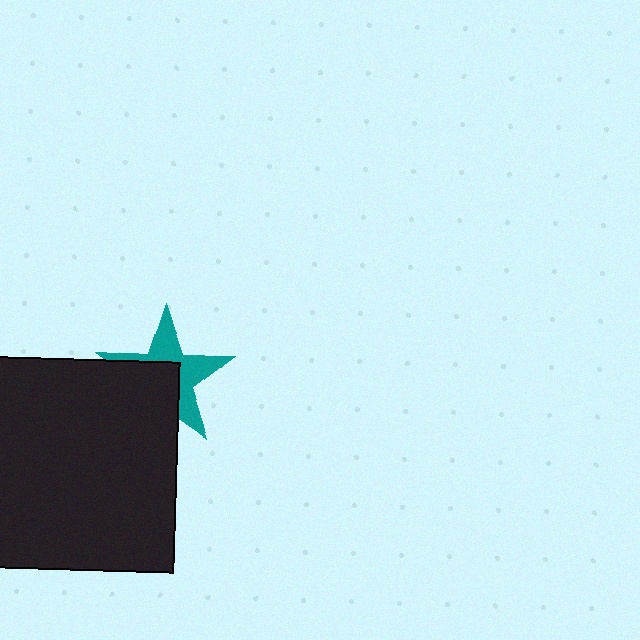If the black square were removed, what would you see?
You would see the complete teal star.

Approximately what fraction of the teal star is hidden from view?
Roughly 49% of the teal star is hidden behind the black square.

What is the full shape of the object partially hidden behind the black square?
The partially hidden object is a teal star.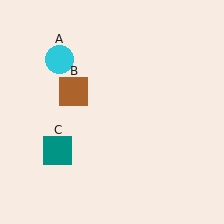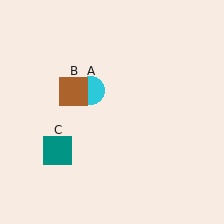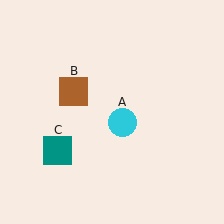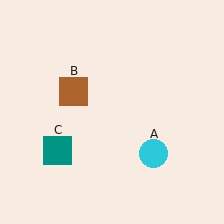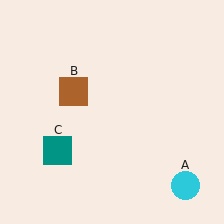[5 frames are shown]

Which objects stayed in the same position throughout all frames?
Brown square (object B) and teal square (object C) remained stationary.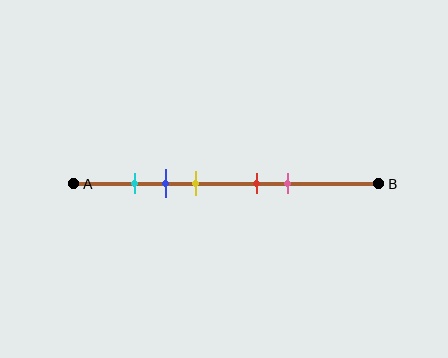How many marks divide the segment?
There are 5 marks dividing the segment.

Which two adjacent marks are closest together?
The cyan and blue marks are the closest adjacent pair.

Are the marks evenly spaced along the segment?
No, the marks are not evenly spaced.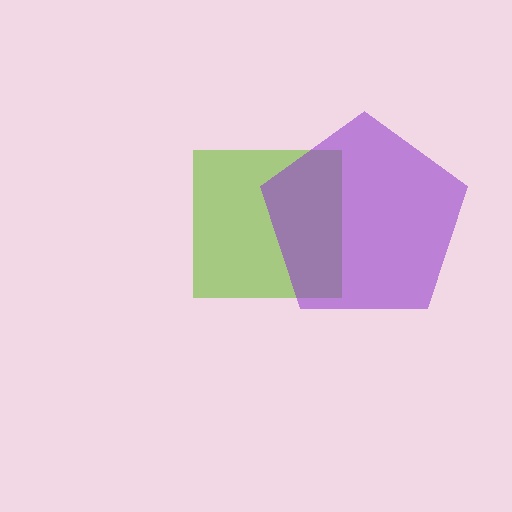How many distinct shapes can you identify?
There are 2 distinct shapes: a lime square, a purple pentagon.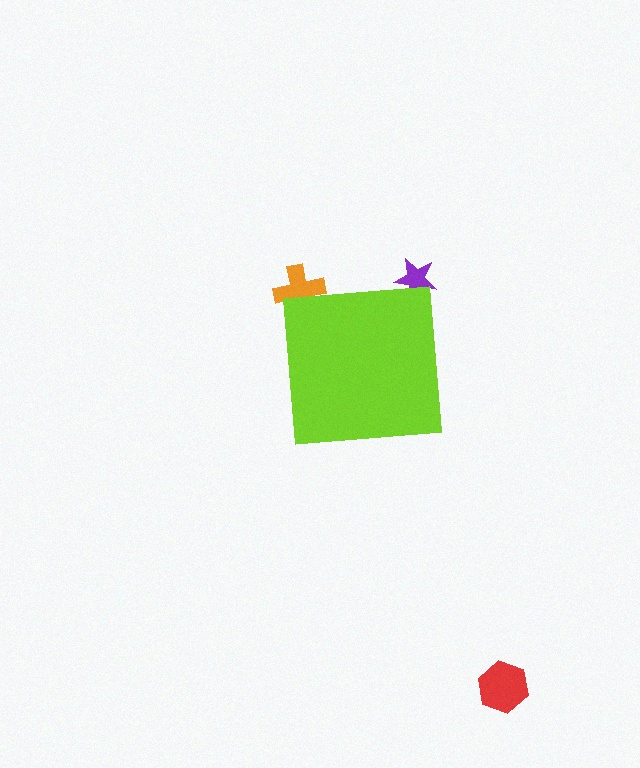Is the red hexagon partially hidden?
No, the red hexagon is fully visible.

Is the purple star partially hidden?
Yes, the purple star is partially hidden behind the lime square.